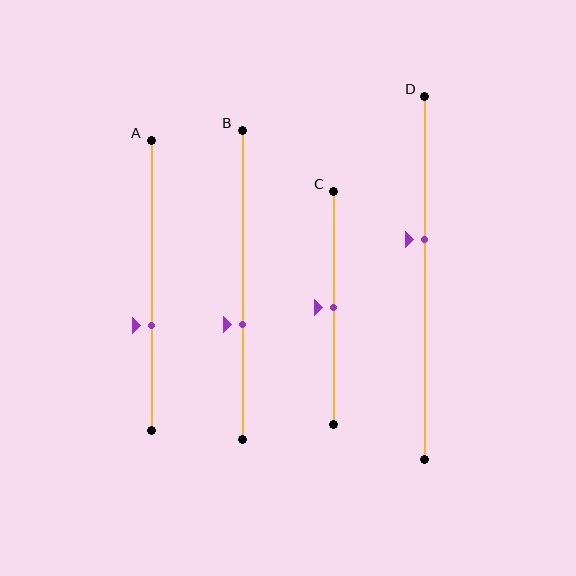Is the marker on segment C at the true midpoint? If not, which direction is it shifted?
Yes, the marker on segment C is at the true midpoint.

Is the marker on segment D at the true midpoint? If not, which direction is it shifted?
No, the marker on segment D is shifted upward by about 11% of the segment length.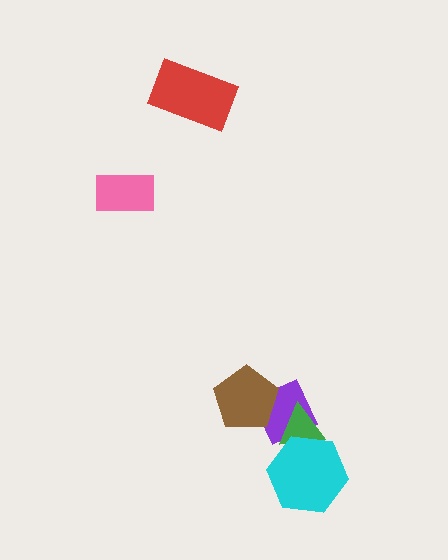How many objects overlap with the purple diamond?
3 objects overlap with the purple diamond.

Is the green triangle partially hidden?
Yes, it is partially covered by another shape.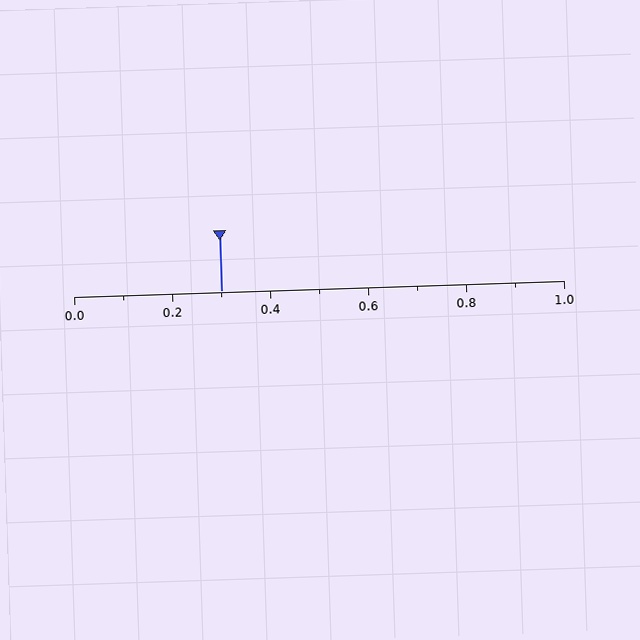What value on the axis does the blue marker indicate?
The marker indicates approximately 0.3.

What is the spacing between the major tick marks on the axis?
The major ticks are spaced 0.2 apart.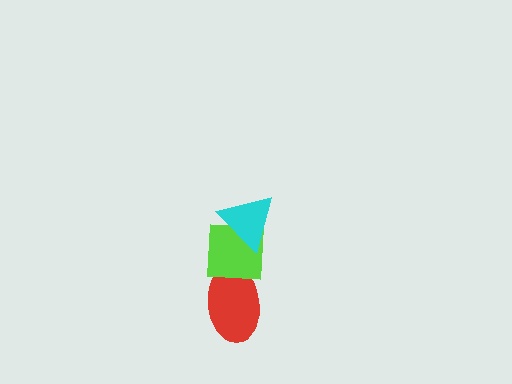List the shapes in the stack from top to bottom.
From top to bottom: the cyan triangle, the lime square, the red ellipse.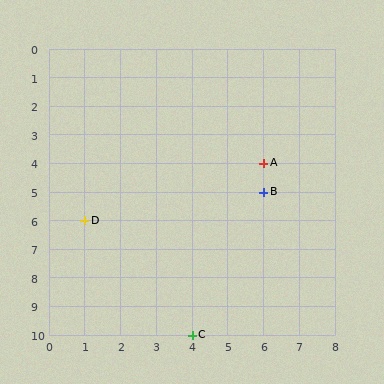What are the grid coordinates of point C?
Point C is at grid coordinates (4, 10).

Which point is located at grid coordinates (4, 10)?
Point C is at (4, 10).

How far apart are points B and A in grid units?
Points B and A are 1 row apart.